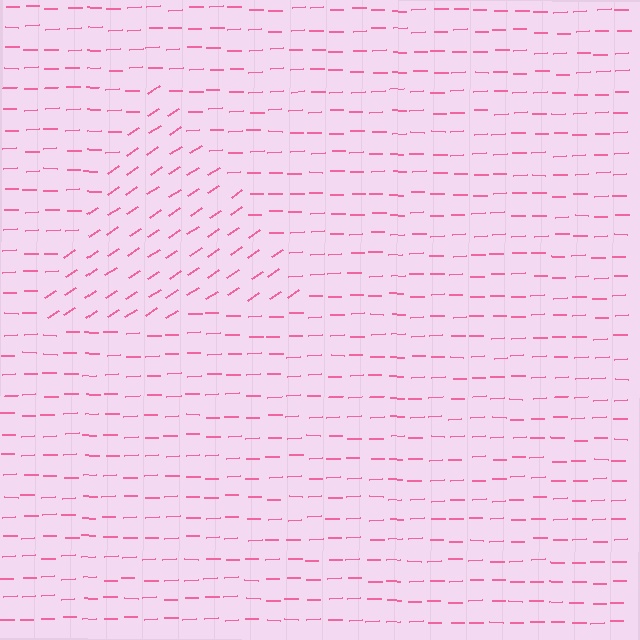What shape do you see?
I see a triangle.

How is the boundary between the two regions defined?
The boundary is defined purely by a change in line orientation (approximately 32 degrees difference). All lines are the same color and thickness.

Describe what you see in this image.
The image is filled with small pink line segments. A triangle region in the image has lines oriented differently from the surrounding lines, creating a visible texture boundary.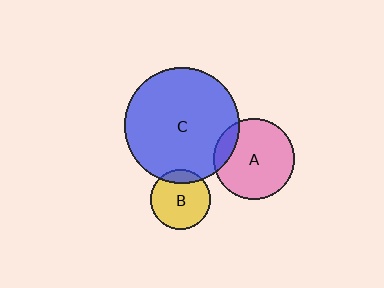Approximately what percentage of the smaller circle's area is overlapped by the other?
Approximately 15%.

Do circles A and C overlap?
Yes.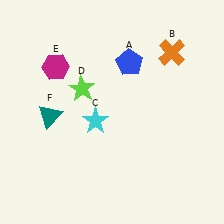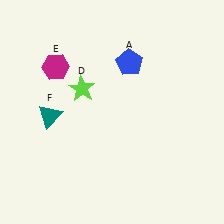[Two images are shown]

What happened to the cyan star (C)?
The cyan star (C) was removed in Image 2. It was in the bottom-left area of Image 1.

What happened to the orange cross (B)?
The orange cross (B) was removed in Image 2. It was in the top-right area of Image 1.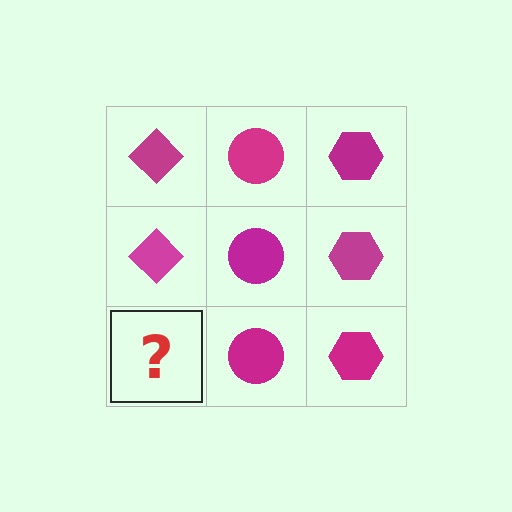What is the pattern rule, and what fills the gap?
The rule is that each column has a consistent shape. The gap should be filled with a magenta diamond.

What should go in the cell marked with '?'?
The missing cell should contain a magenta diamond.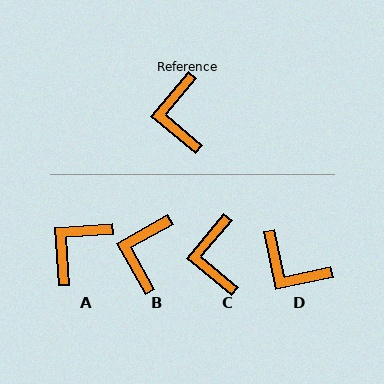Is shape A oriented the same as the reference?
No, it is off by about 46 degrees.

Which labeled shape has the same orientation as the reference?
C.